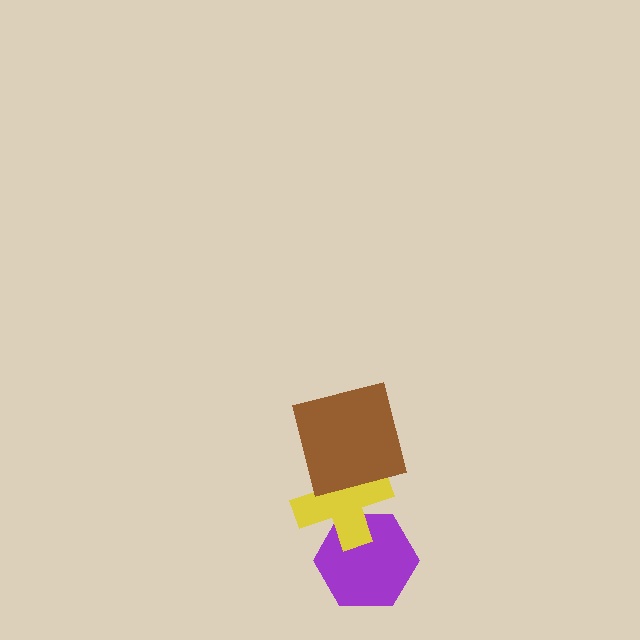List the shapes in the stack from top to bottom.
From top to bottom: the brown square, the yellow cross, the purple hexagon.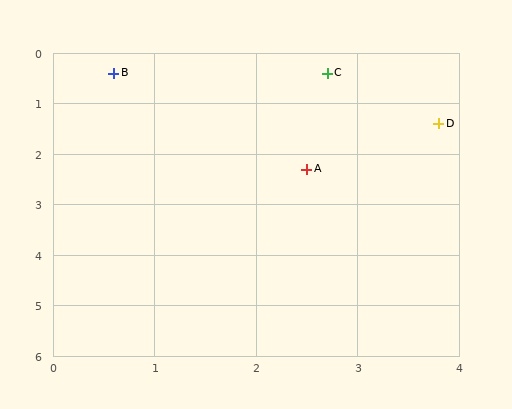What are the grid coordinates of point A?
Point A is at approximately (2.5, 2.3).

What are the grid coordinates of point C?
Point C is at approximately (2.7, 0.4).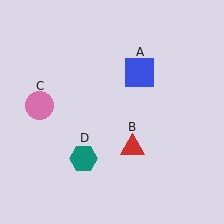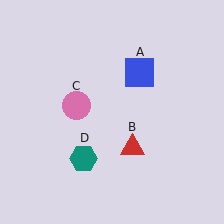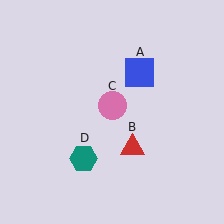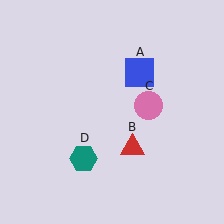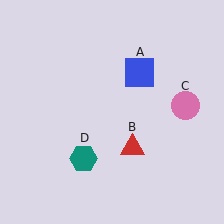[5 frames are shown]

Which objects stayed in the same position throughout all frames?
Blue square (object A) and red triangle (object B) and teal hexagon (object D) remained stationary.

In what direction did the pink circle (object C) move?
The pink circle (object C) moved right.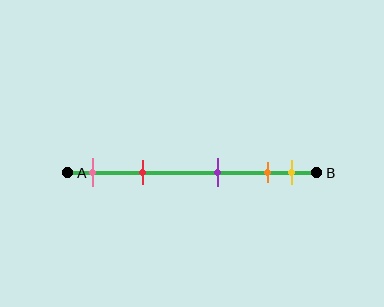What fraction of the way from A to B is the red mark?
The red mark is approximately 30% (0.3) of the way from A to B.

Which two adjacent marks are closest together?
The orange and yellow marks are the closest adjacent pair.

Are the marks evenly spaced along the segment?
No, the marks are not evenly spaced.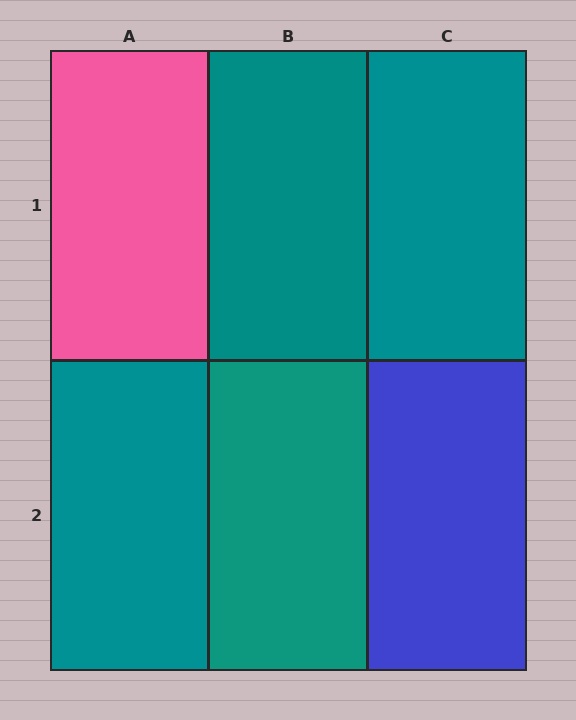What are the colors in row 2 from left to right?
Teal, teal, blue.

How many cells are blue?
1 cell is blue.